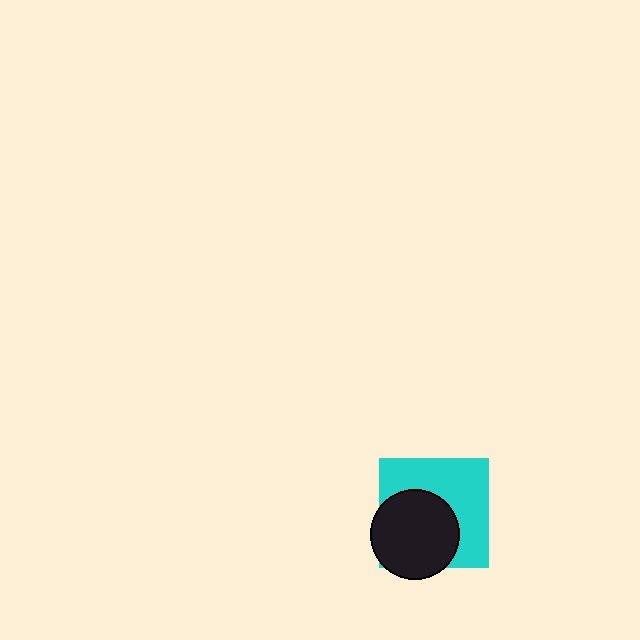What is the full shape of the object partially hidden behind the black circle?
The partially hidden object is a cyan square.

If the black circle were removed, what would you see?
You would see the complete cyan square.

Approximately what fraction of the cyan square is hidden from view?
Roughly 46% of the cyan square is hidden behind the black circle.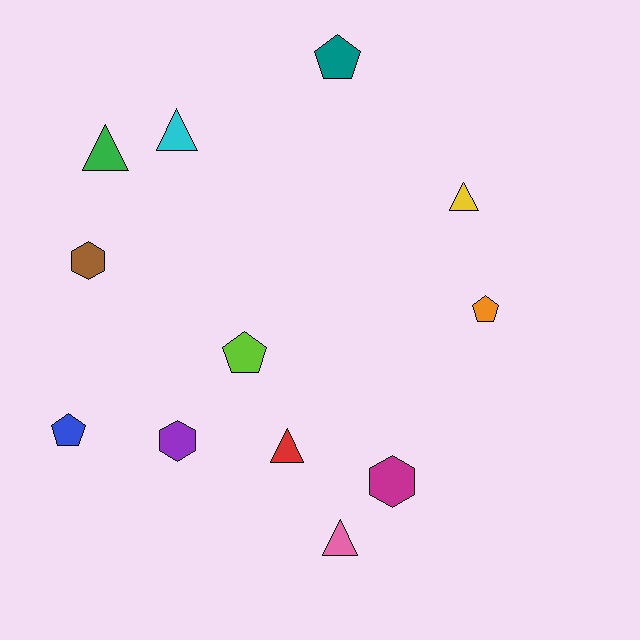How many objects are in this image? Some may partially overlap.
There are 12 objects.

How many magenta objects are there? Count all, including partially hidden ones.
There is 1 magenta object.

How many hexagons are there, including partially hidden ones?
There are 3 hexagons.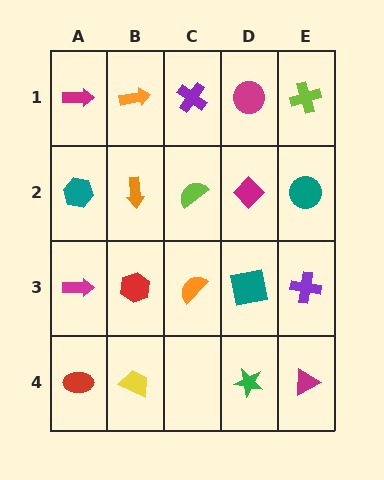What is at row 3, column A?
A magenta arrow.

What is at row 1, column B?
An orange arrow.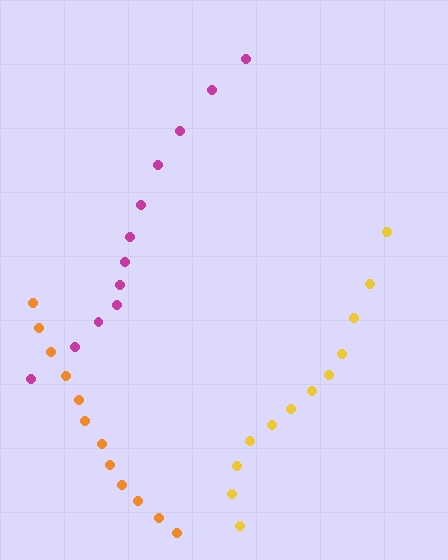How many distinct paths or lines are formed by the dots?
There are 3 distinct paths.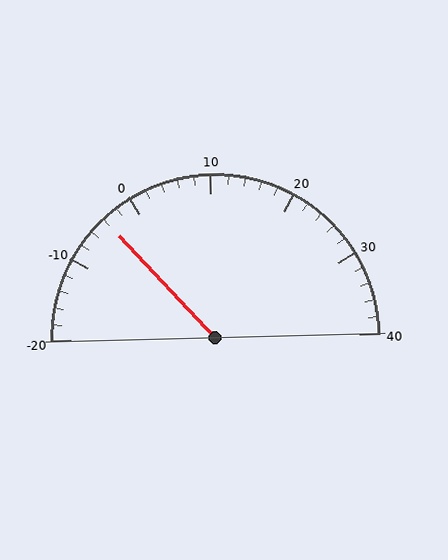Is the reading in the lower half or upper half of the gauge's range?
The reading is in the lower half of the range (-20 to 40).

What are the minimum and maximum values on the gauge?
The gauge ranges from -20 to 40.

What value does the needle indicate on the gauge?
The needle indicates approximately -4.